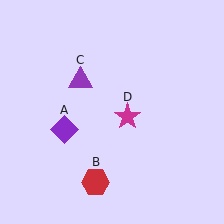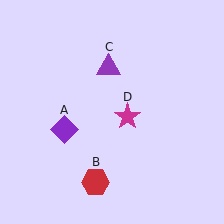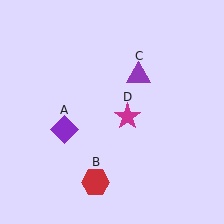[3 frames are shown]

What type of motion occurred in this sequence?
The purple triangle (object C) rotated clockwise around the center of the scene.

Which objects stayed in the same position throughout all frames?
Purple diamond (object A) and red hexagon (object B) and magenta star (object D) remained stationary.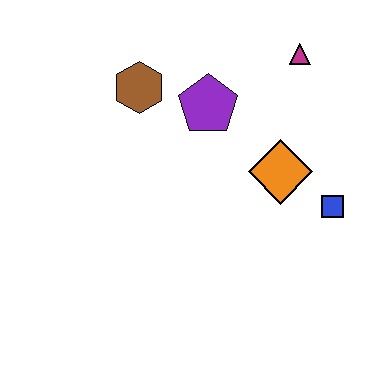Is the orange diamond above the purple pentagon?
No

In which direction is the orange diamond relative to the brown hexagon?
The orange diamond is to the right of the brown hexagon.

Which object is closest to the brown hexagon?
The purple pentagon is closest to the brown hexagon.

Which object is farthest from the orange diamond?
The brown hexagon is farthest from the orange diamond.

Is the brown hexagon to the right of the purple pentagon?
No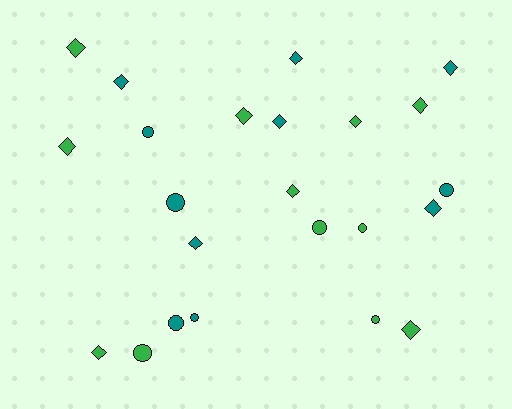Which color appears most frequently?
Green, with 12 objects.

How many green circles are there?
There are 4 green circles.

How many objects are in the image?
There are 23 objects.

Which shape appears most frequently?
Diamond, with 14 objects.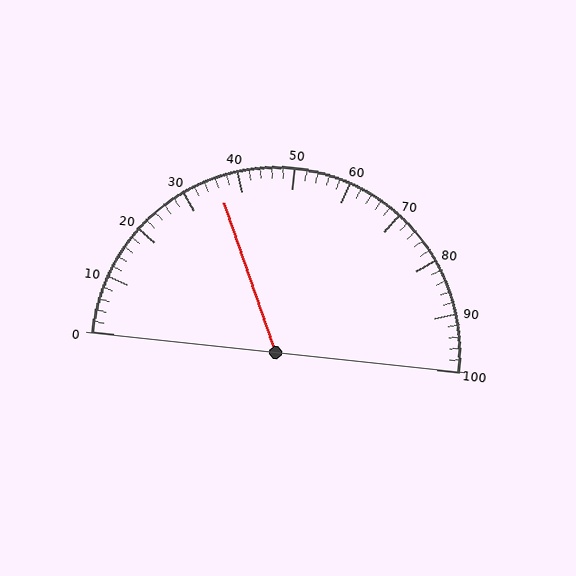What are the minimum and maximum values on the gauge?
The gauge ranges from 0 to 100.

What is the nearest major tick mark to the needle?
The nearest major tick mark is 40.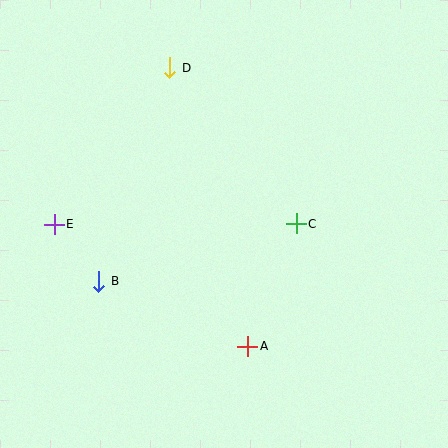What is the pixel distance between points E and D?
The distance between E and D is 194 pixels.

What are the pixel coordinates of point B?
Point B is at (99, 282).